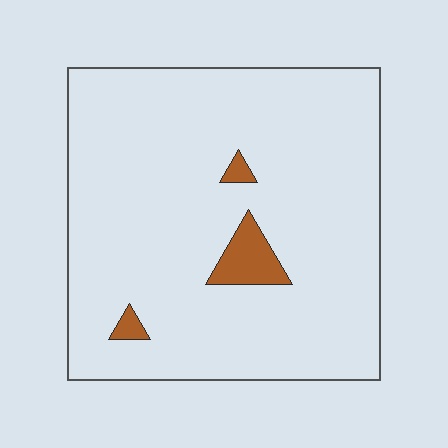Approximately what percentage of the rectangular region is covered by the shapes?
Approximately 5%.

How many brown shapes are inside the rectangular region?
3.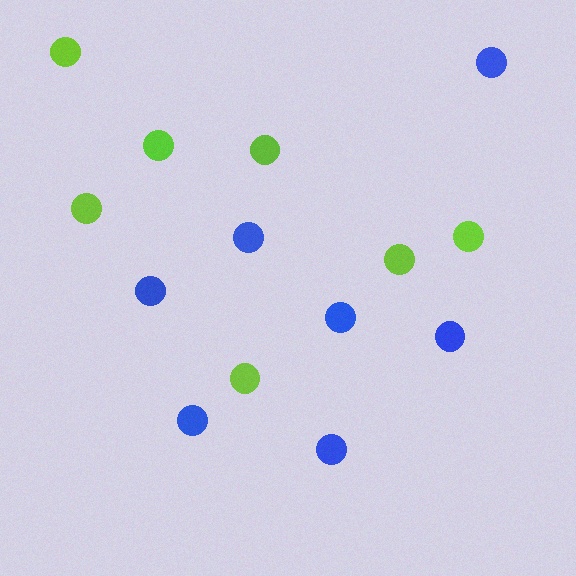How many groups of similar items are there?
There are 2 groups: one group of blue circles (7) and one group of lime circles (7).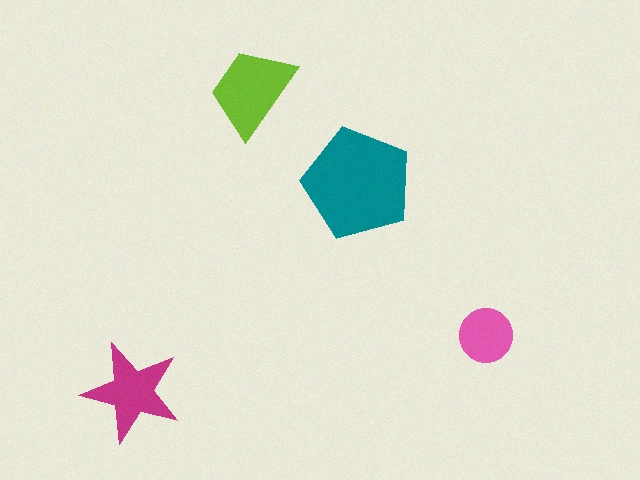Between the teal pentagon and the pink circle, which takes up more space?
The teal pentagon.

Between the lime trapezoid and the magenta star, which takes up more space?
The lime trapezoid.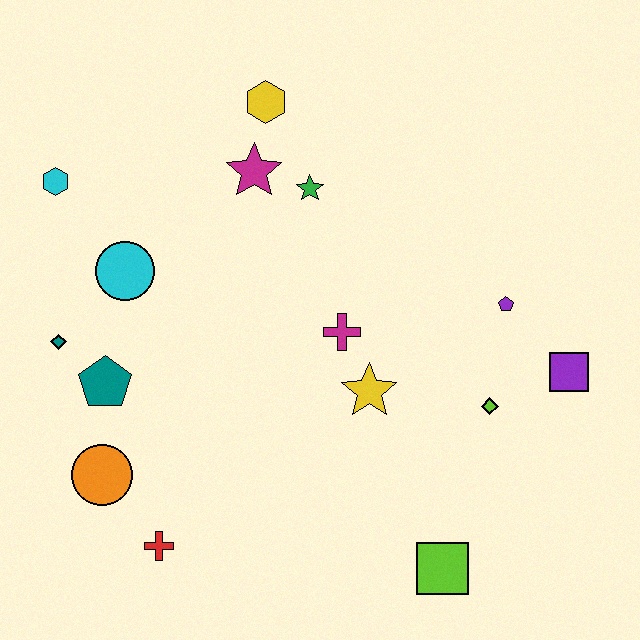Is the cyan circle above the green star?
No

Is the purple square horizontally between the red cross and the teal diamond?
No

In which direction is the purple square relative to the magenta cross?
The purple square is to the right of the magenta cross.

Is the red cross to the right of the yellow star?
No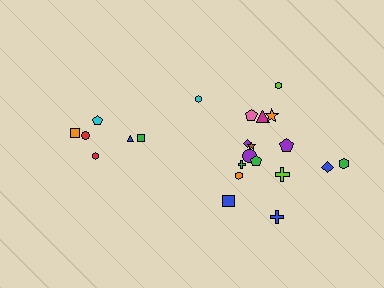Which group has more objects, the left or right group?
The right group.